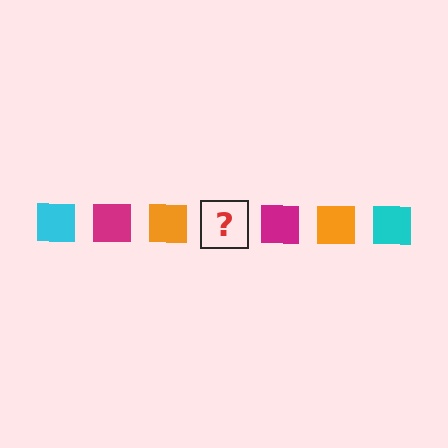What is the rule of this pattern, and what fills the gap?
The rule is that the pattern cycles through cyan, magenta, orange squares. The gap should be filled with a cyan square.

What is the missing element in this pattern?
The missing element is a cyan square.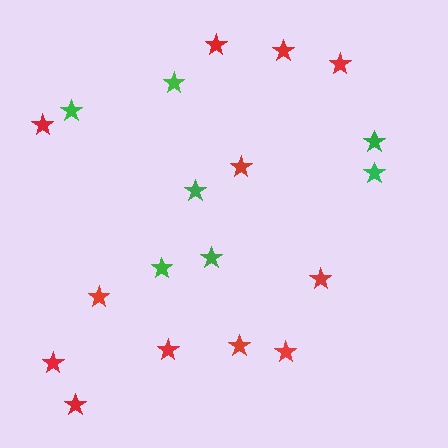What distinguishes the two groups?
There are 2 groups: one group of green stars (7) and one group of red stars (12).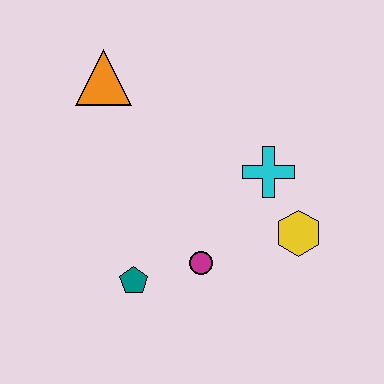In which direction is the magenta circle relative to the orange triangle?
The magenta circle is below the orange triangle.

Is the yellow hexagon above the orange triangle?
No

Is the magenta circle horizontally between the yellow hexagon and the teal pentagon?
Yes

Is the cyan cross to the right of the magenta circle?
Yes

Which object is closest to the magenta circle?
The teal pentagon is closest to the magenta circle.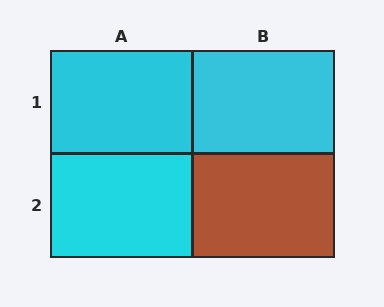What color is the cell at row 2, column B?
Brown.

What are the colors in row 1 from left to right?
Cyan, cyan.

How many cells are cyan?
3 cells are cyan.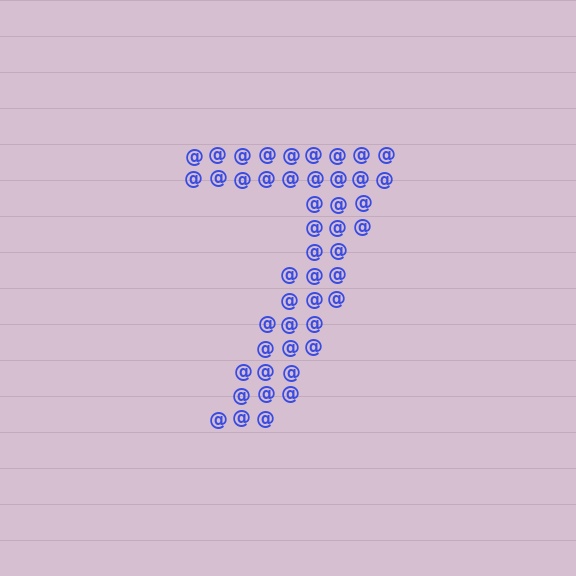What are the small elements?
The small elements are at signs.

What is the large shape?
The large shape is the digit 7.